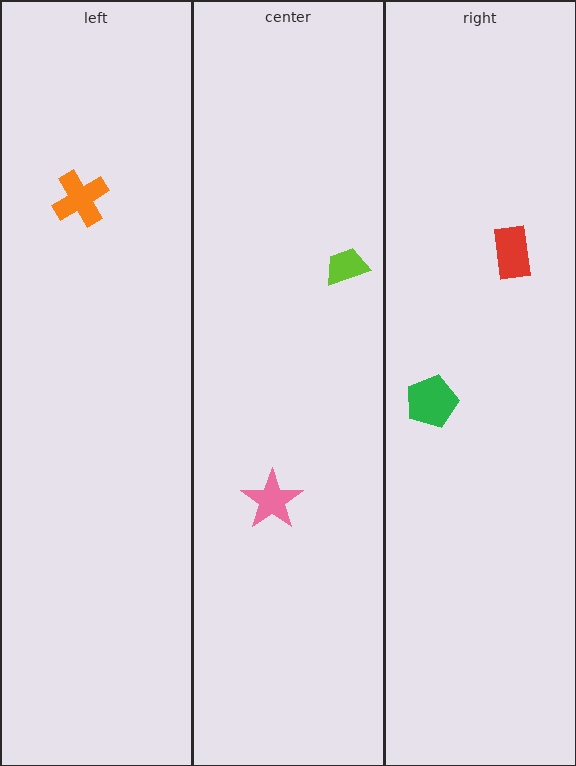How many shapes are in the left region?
1.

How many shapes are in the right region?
2.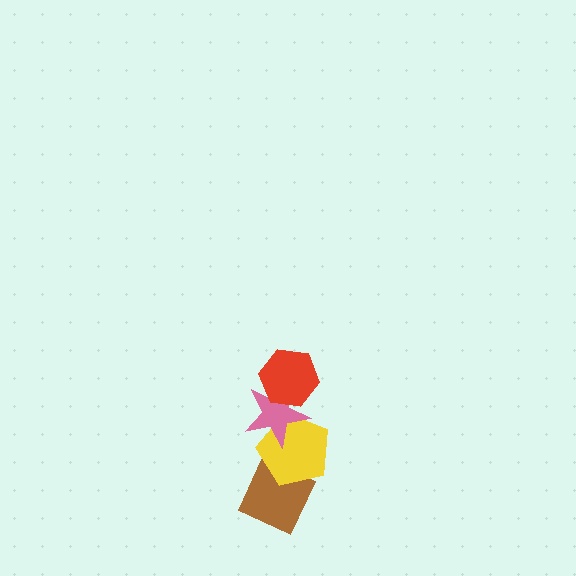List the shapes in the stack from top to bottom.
From top to bottom: the red hexagon, the pink star, the yellow pentagon, the brown diamond.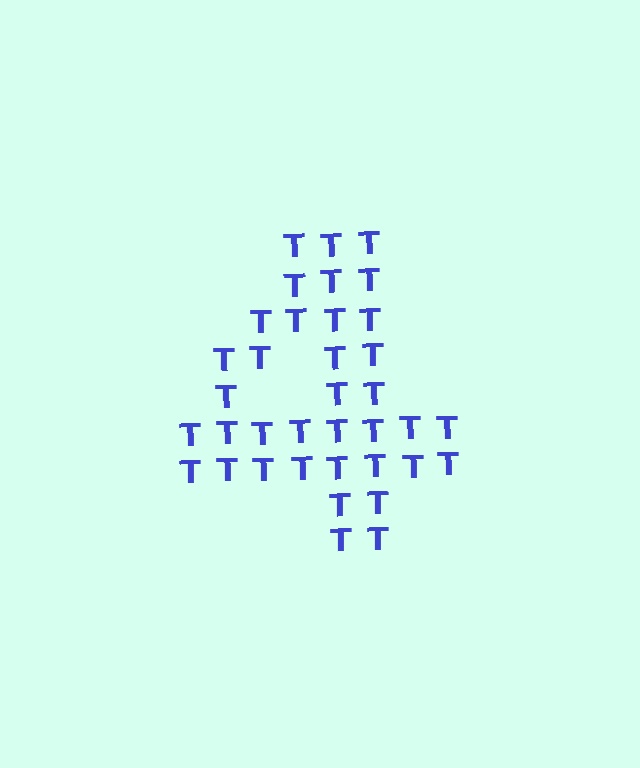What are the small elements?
The small elements are letter T's.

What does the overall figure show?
The overall figure shows the digit 4.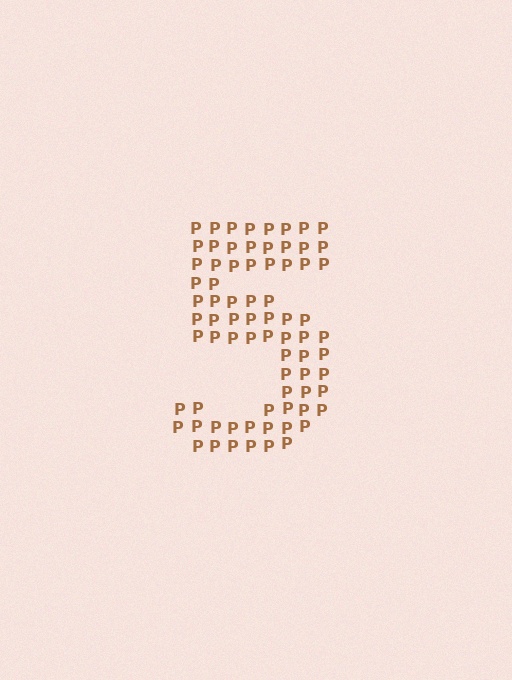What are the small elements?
The small elements are letter P's.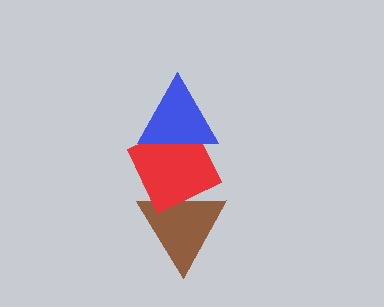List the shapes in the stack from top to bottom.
From top to bottom: the blue triangle, the red diamond, the brown triangle.